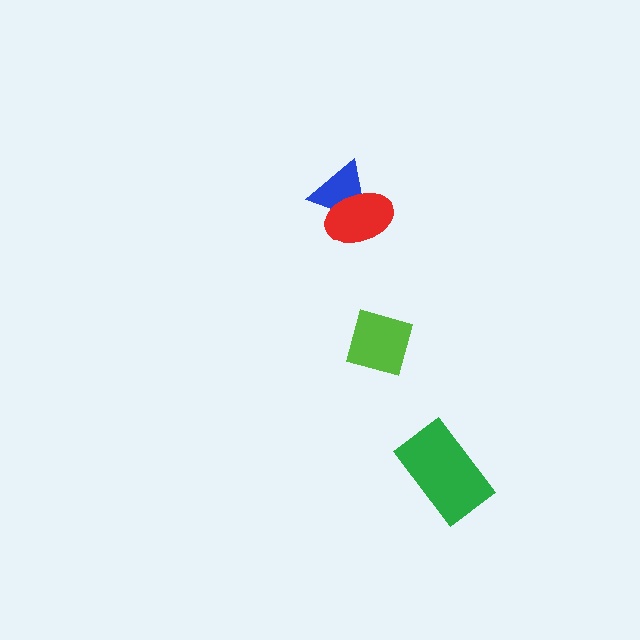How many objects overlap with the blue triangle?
1 object overlaps with the blue triangle.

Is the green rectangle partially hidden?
No, no other shape covers it.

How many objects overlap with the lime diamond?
0 objects overlap with the lime diamond.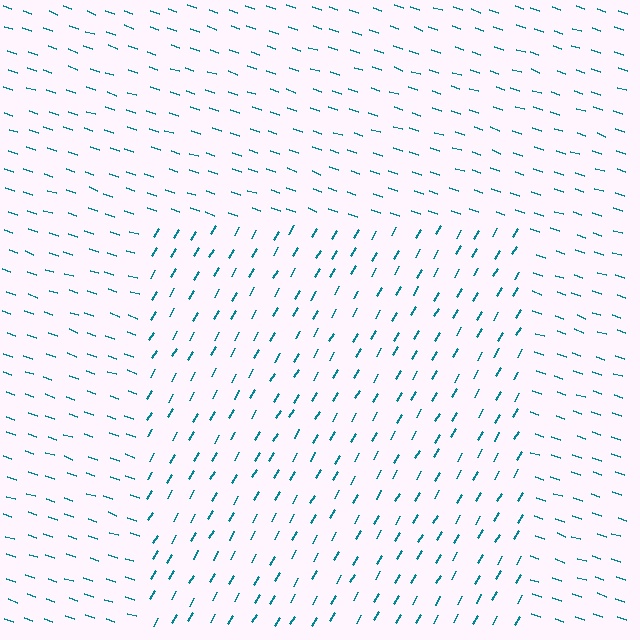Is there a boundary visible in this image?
Yes, there is a texture boundary formed by a change in line orientation.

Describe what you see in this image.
The image is filled with small teal line segments. A rectangle region in the image has lines oriented differently from the surrounding lines, creating a visible texture boundary.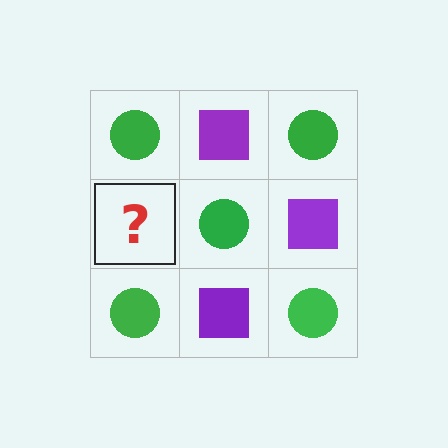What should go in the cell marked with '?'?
The missing cell should contain a purple square.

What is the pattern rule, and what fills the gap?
The rule is that it alternates green circle and purple square in a checkerboard pattern. The gap should be filled with a purple square.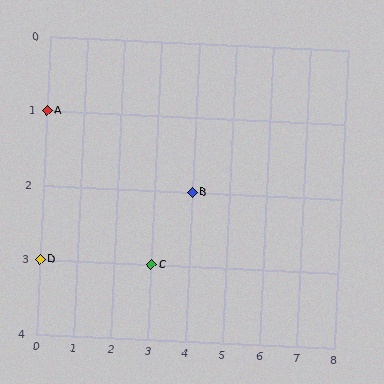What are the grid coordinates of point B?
Point B is at grid coordinates (4, 2).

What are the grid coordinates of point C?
Point C is at grid coordinates (3, 3).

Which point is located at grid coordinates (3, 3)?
Point C is at (3, 3).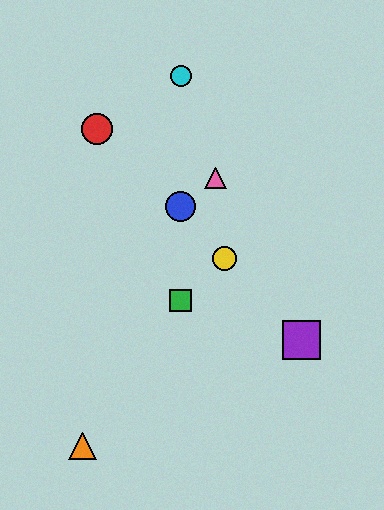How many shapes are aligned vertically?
3 shapes (the blue circle, the green square, the cyan circle) are aligned vertically.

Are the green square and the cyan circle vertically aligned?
Yes, both are at x≈181.